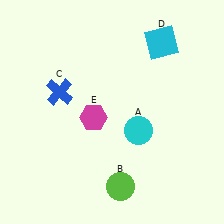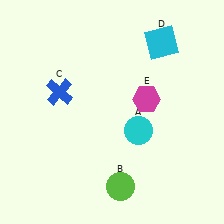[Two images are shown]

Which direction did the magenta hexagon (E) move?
The magenta hexagon (E) moved right.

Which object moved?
The magenta hexagon (E) moved right.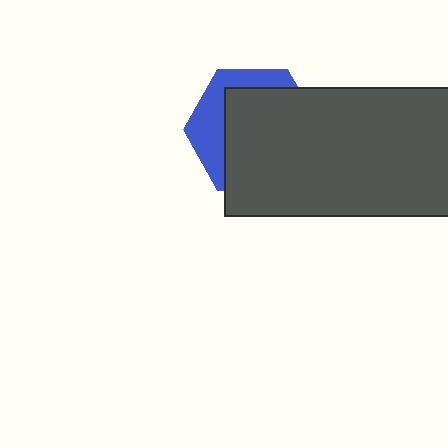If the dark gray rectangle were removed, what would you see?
You would see the complete blue hexagon.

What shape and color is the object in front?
The object in front is a dark gray rectangle.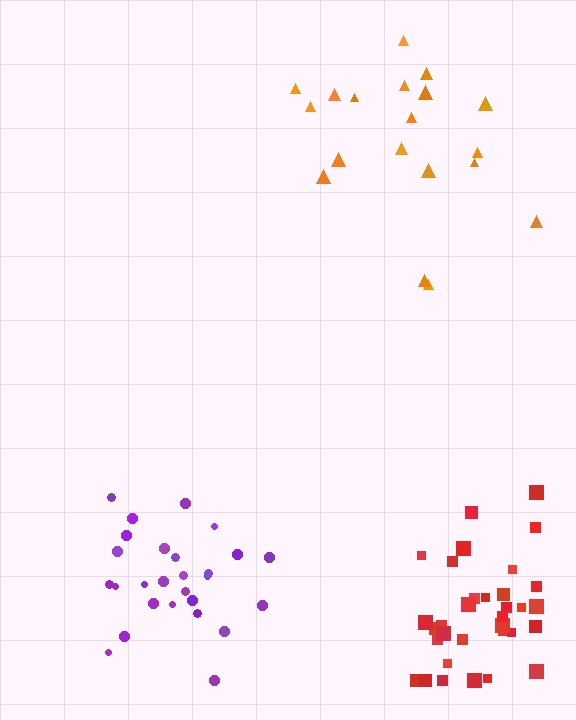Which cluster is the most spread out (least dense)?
Orange.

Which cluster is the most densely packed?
Red.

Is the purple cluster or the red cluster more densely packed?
Red.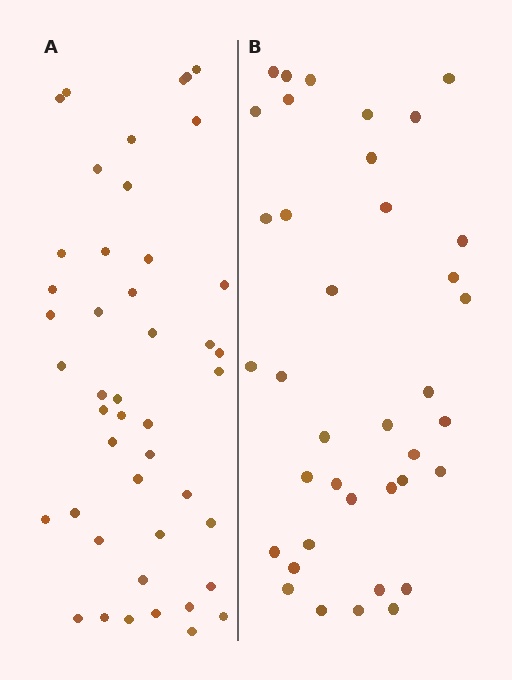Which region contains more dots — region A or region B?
Region A (the left region) has more dots.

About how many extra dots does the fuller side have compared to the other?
Region A has roughly 8 or so more dots than region B.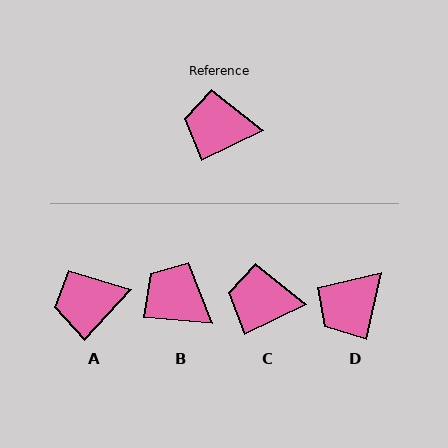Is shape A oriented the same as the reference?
No, it is off by about 21 degrees.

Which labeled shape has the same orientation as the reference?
C.